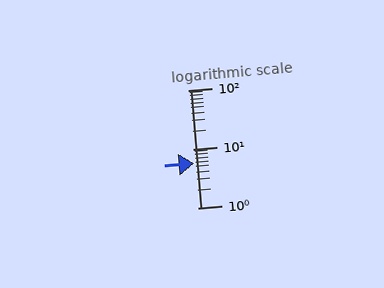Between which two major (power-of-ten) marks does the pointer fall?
The pointer is between 1 and 10.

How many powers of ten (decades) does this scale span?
The scale spans 2 decades, from 1 to 100.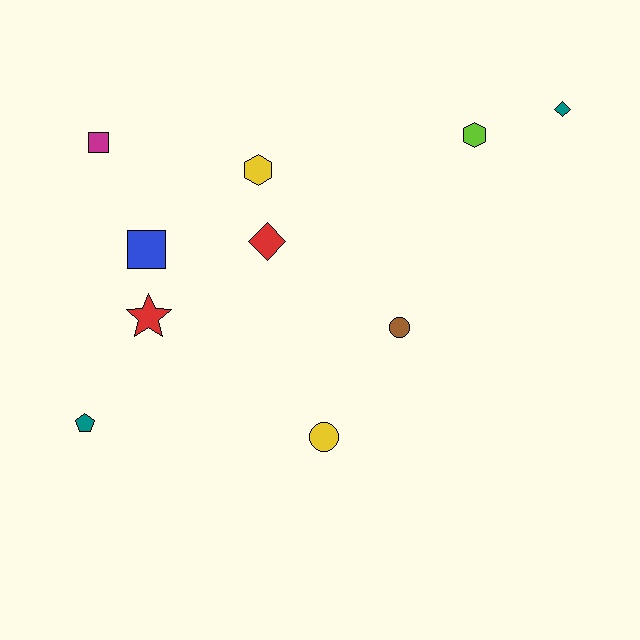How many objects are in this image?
There are 10 objects.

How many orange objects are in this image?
There are no orange objects.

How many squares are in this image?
There are 2 squares.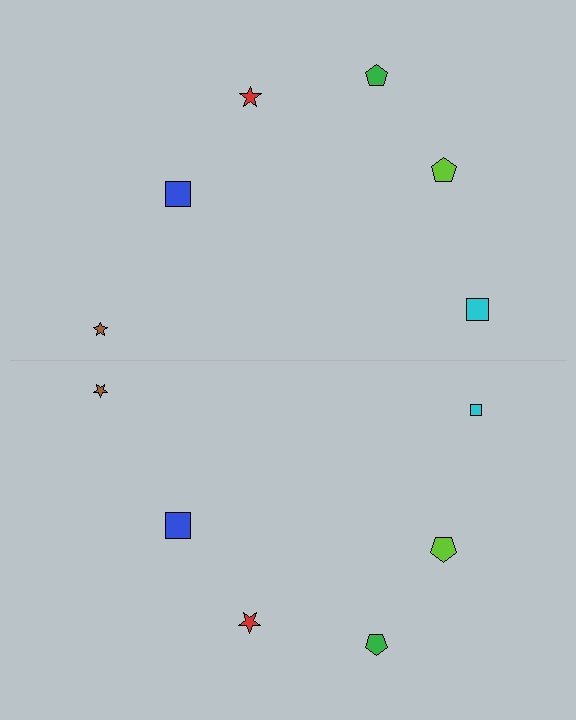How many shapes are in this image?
There are 12 shapes in this image.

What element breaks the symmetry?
The cyan square on the bottom side has a different size than its mirror counterpart.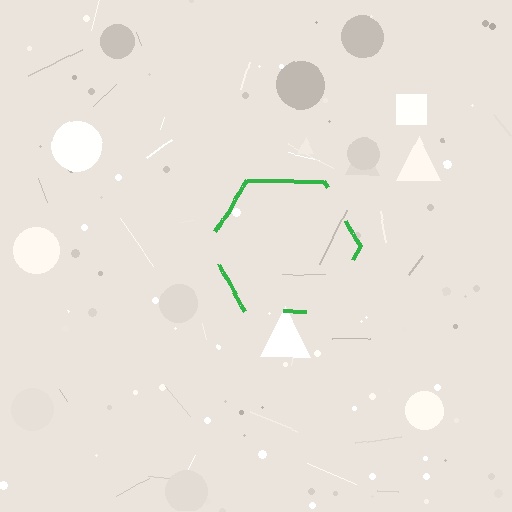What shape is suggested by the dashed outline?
The dashed outline suggests a hexagon.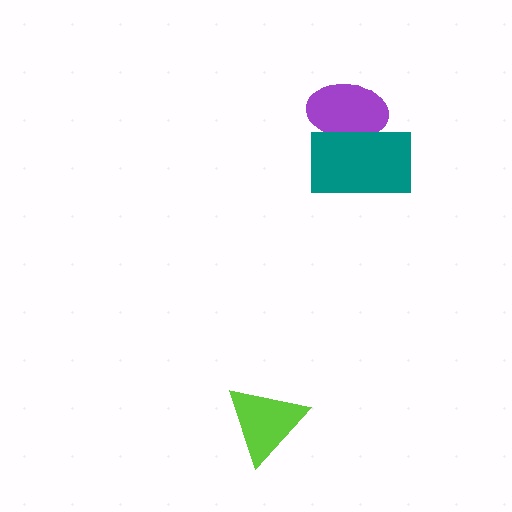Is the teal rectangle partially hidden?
No, no other shape covers it.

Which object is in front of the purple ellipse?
The teal rectangle is in front of the purple ellipse.